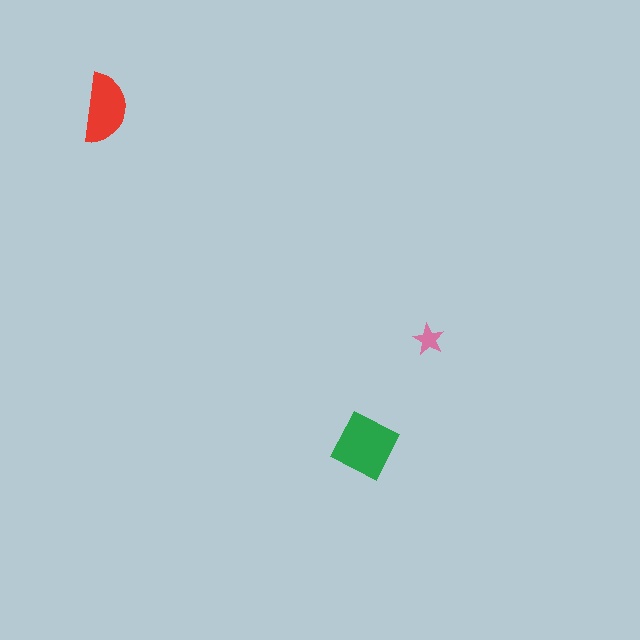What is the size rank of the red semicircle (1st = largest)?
2nd.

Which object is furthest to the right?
The pink star is rightmost.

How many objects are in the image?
There are 3 objects in the image.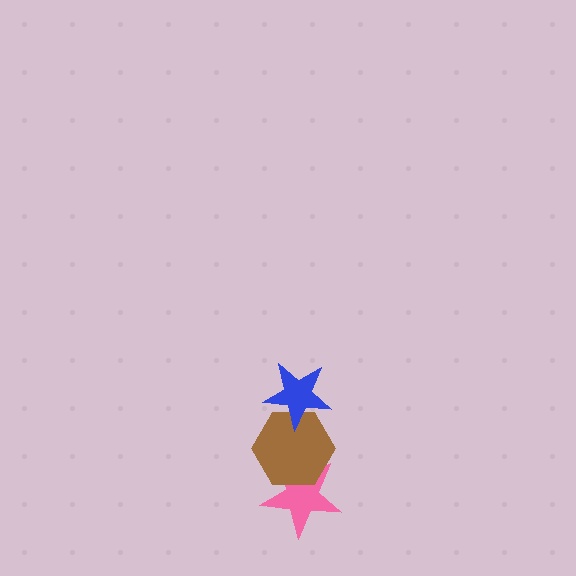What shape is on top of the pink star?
The brown hexagon is on top of the pink star.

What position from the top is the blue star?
The blue star is 1st from the top.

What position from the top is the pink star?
The pink star is 3rd from the top.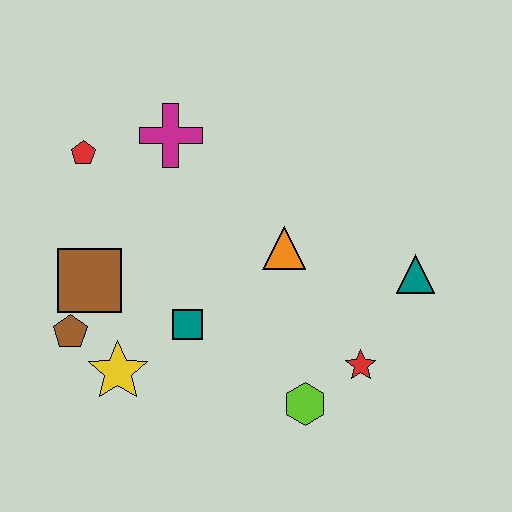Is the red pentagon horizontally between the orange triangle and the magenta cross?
No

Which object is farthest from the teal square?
The teal triangle is farthest from the teal square.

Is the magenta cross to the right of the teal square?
No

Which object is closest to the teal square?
The yellow star is closest to the teal square.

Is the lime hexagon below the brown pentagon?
Yes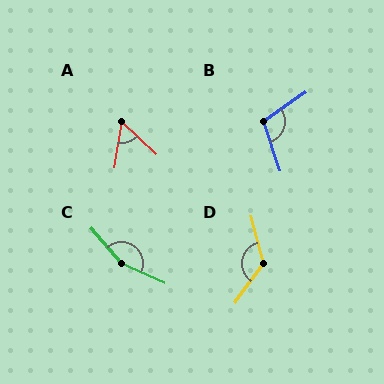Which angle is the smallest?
A, at approximately 57 degrees.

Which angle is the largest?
C, at approximately 155 degrees.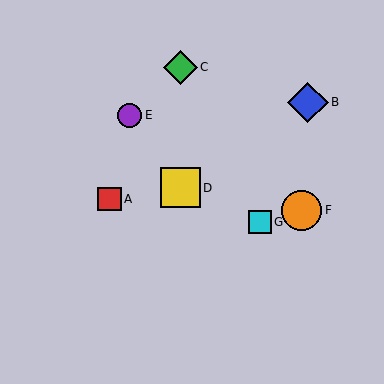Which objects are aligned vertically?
Objects C, D are aligned vertically.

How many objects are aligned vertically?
2 objects (C, D) are aligned vertically.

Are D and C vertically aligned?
Yes, both are at x≈180.